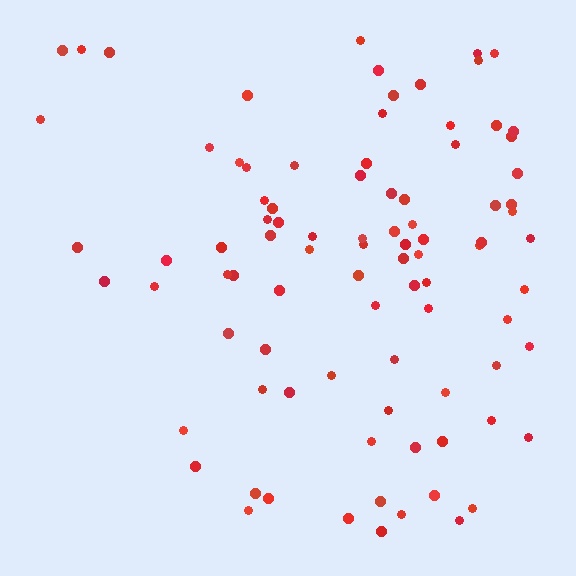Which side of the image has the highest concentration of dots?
The right.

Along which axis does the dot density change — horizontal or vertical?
Horizontal.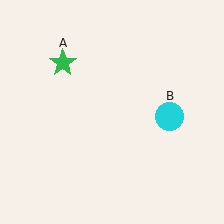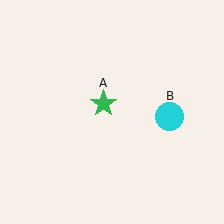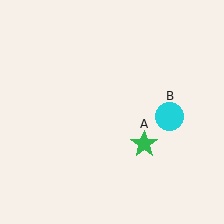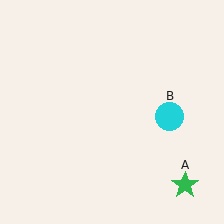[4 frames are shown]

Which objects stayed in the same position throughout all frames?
Cyan circle (object B) remained stationary.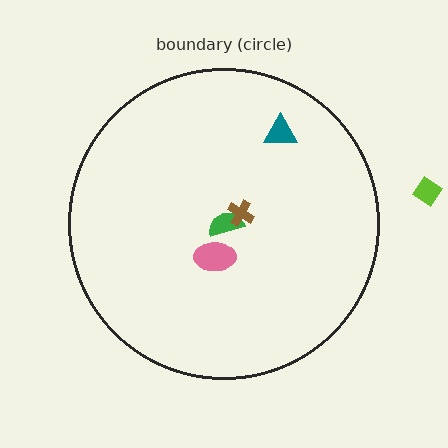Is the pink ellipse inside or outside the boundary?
Inside.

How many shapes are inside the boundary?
4 inside, 1 outside.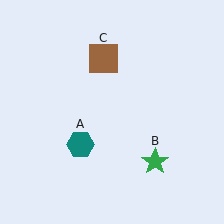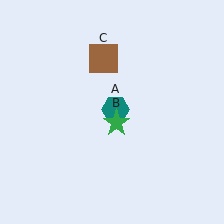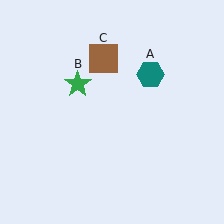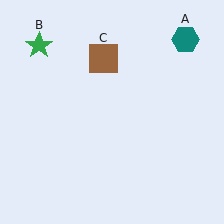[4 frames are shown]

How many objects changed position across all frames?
2 objects changed position: teal hexagon (object A), green star (object B).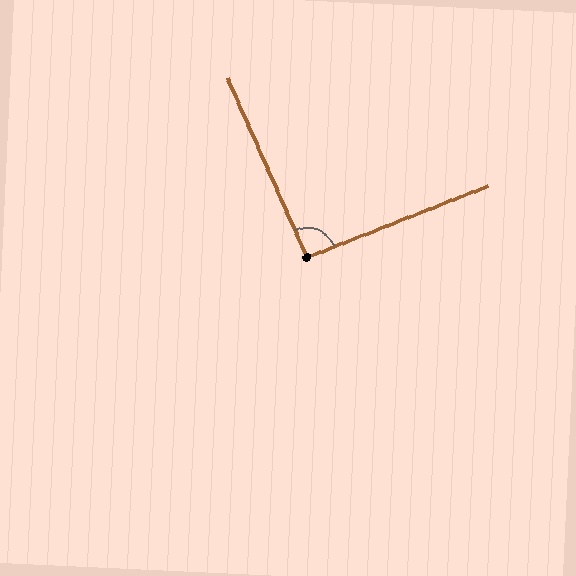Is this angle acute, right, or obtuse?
It is approximately a right angle.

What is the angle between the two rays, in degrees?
Approximately 92 degrees.